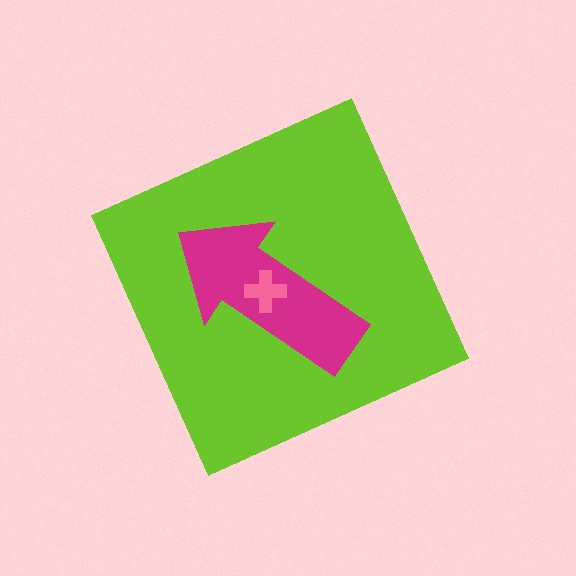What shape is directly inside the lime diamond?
The magenta arrow.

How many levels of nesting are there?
3.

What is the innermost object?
The pink cross.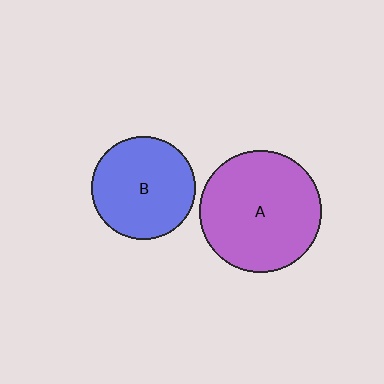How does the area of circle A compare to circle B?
Approximately 1.4 times.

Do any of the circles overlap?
No, none of the circles overlap.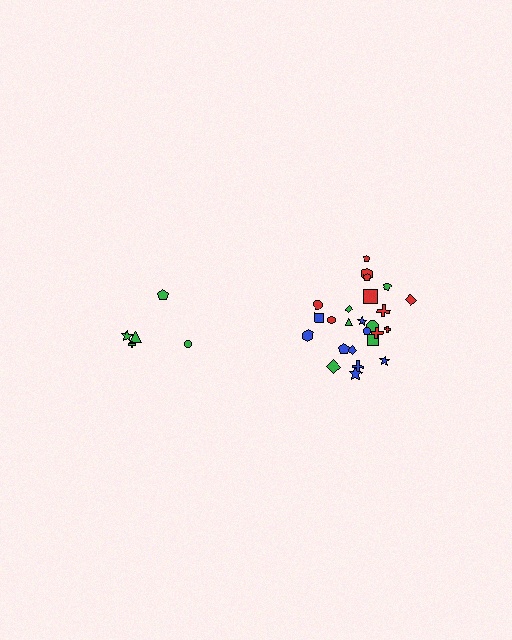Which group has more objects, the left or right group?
The right group.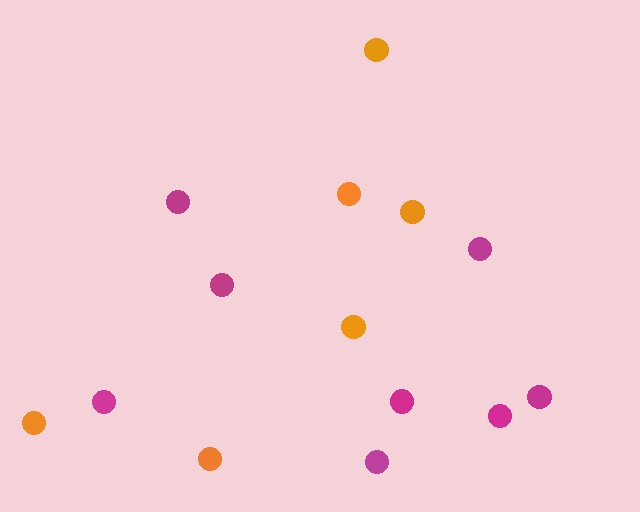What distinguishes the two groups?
There are 2 groups: one group of orange circles (6) and one group of magenta circles (8).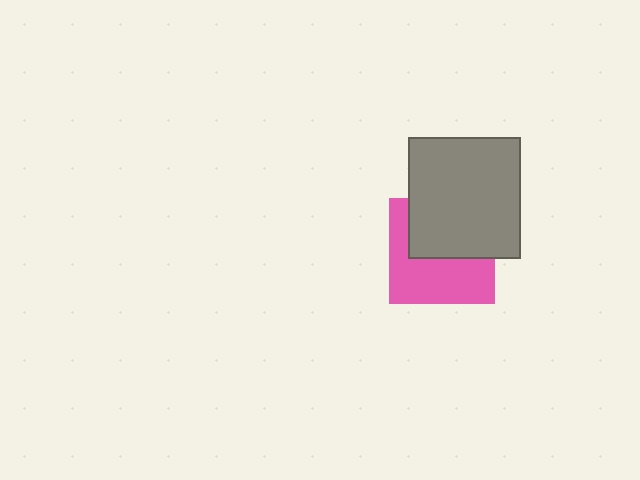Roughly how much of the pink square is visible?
About half of it is visible (roughly 51%).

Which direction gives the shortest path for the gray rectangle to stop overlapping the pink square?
Moving up gives the shortest separation.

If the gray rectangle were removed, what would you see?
You would see the complete pink square.